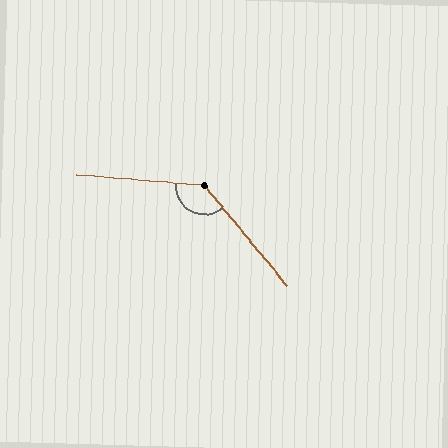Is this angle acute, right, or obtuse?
It is obtuse.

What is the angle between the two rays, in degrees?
Approximately 135 degrees.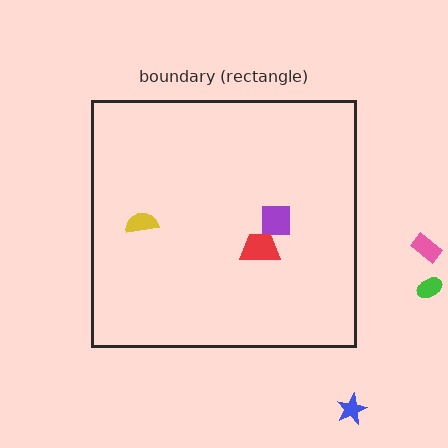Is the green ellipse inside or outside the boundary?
Outside.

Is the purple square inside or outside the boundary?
Inside.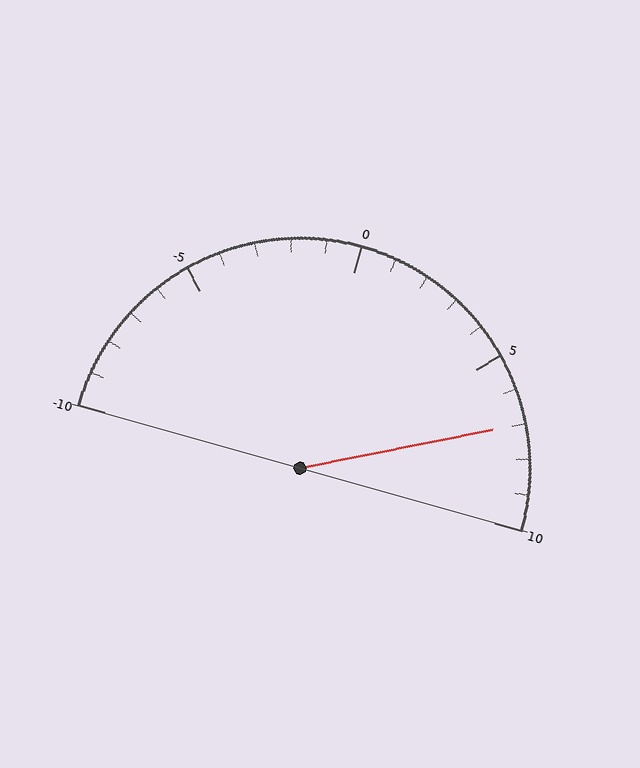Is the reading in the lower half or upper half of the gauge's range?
The reading is in the upper half of the range (-10 to 10).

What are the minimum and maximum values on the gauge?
The gauge ranges from -10 to 10.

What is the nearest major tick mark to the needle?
The nearest major tick mark is 5.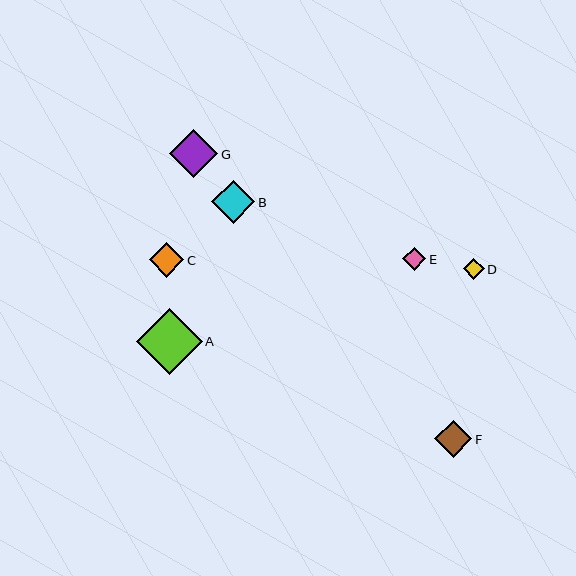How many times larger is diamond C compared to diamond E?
Diamond C is approximately 1.5 times the size of diamond E.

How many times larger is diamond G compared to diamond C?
Diamond G is approximately 1.4 times the size of diamond C.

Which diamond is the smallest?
Diamond D is the smallest with a size of approximately 20 pixels.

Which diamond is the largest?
Diamond A is the largest with a size of approximately 66 pixels.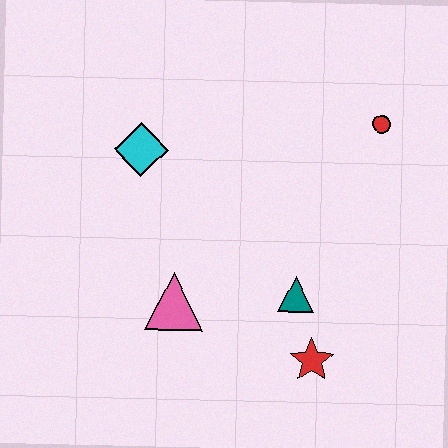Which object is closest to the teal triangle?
The red star is closest to the teal triangle.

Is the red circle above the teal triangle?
Yes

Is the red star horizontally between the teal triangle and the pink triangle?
No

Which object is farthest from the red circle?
The pink triangle is farthest from the red circle.